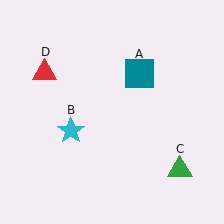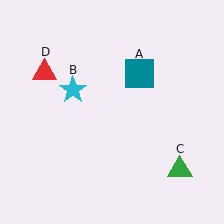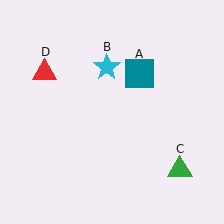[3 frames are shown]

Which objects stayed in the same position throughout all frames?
Teal square (object A) and green triangle (object C) and red triangle (object D) remained stationary.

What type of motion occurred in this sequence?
The cyan star (object B) rotated clockwise around the center of the scene.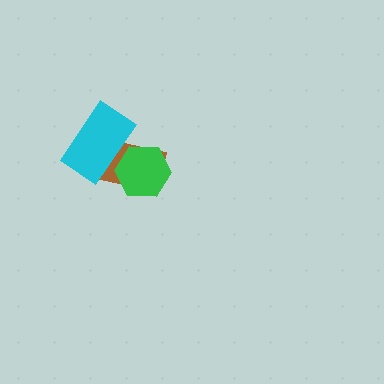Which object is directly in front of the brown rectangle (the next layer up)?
The green hexagon is directly in front of the brown rectangle.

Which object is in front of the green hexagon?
The cyan rectangle is in front of the green hexagon.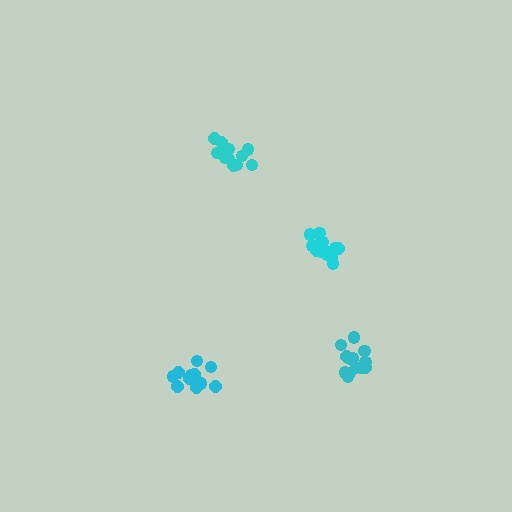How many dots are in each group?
Group 1: 14 dots, Group 2: 13 dots, Group 3: 11 dots, Group 4: 13 dots (51 total).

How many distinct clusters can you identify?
There are 4 distinct clusters.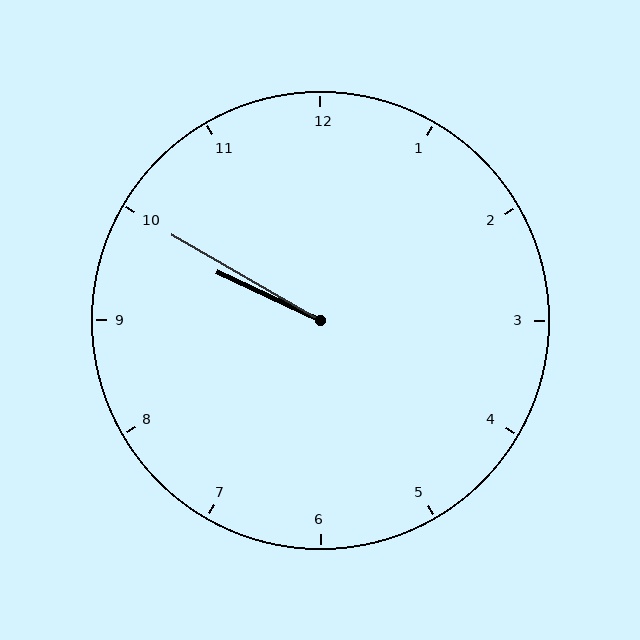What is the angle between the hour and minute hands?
Approximately 5 degrees.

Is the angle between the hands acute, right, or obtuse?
It is acute.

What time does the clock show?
9:50.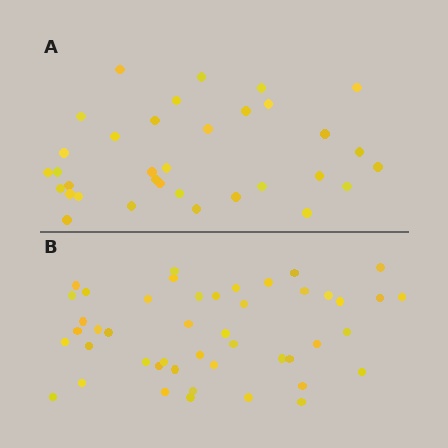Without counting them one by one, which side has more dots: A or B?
Region B (the bottom region) has more dots.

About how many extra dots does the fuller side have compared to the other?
Region B has roughly 12 or so more dots than region A.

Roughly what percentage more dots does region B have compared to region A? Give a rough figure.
About 35% more.